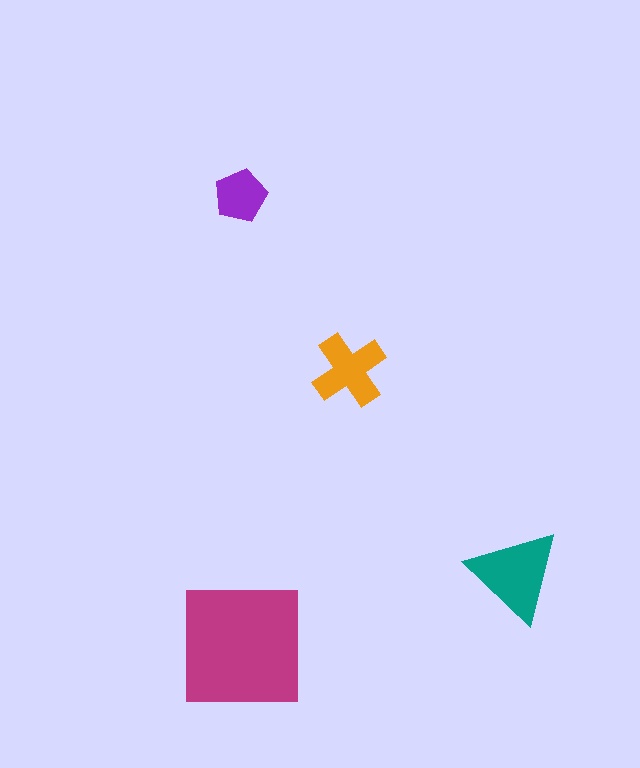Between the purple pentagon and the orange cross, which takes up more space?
The orange cross.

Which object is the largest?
The magenta square.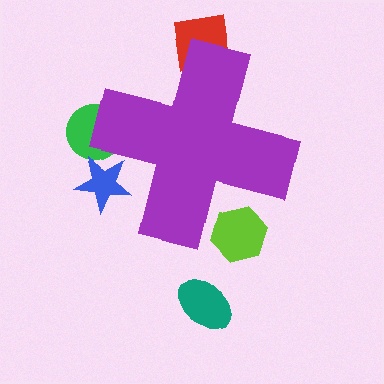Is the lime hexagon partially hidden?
Yes, the lime hexagon is partially hidden behind the purple cross.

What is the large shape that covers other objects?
A purple cross.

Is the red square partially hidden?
Yes, the red square is partially hidden behind the purple cross.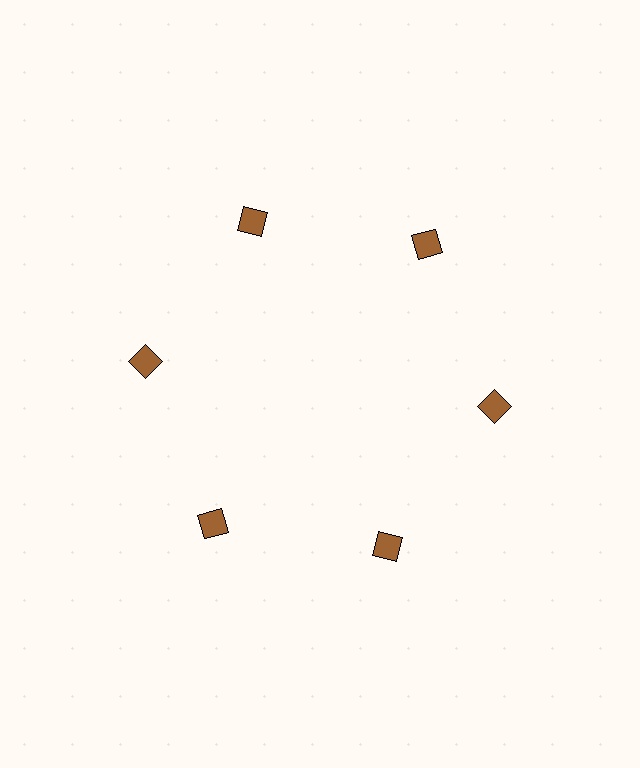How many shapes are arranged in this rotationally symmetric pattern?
There are 6 shapes, arranged in 6 groups of 1.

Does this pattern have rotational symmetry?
Yes, this pattern has 6-fold rotational symmetry. It looks the same after rotating 60 degrees around the center.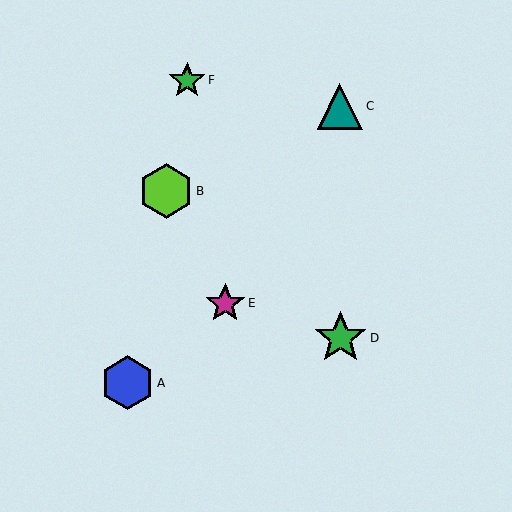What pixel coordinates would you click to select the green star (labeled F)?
Click at (187, 80) to select the green star F.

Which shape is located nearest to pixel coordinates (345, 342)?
The green star (labeled D) at (341, 338) is nearest to that location.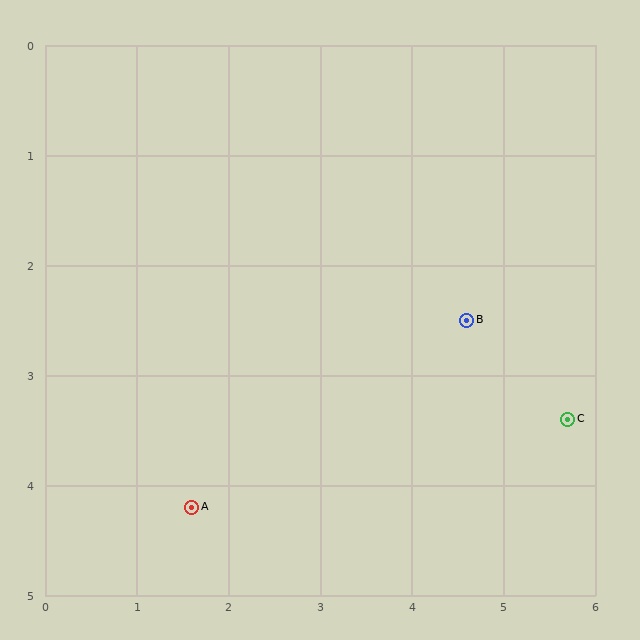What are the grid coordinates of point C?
Point C is at approximately (5.7, 3.4).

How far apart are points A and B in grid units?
Points A and B are about 3.4 grid units apart.